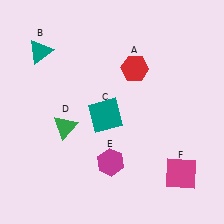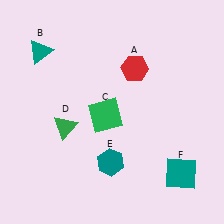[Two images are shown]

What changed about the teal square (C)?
In Image 1, C is teal. In Image 2, it changed to green.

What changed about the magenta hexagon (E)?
In Image 1, E is magenta. In Image 2, it changed to teal.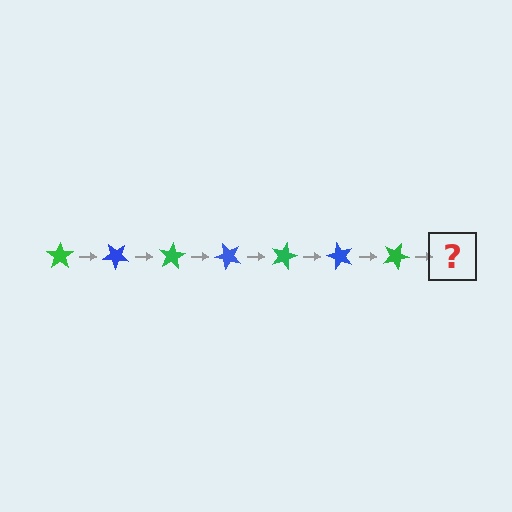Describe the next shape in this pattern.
It should be a blue star, rotated 280 degrees from the start.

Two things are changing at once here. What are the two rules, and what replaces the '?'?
The two rules are that it rotates 40 degrees each step and the color cycles through green and blue. The '?' should be a blue star, rotated 280 degrees from the start.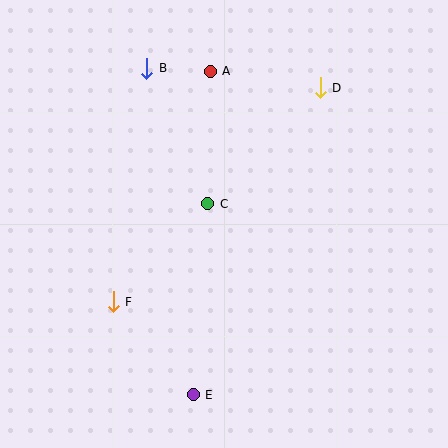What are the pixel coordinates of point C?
Point C is at (208, 204).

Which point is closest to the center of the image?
Point C at (208, 204) is closest to the center.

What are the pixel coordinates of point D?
Point D is at (320, 88).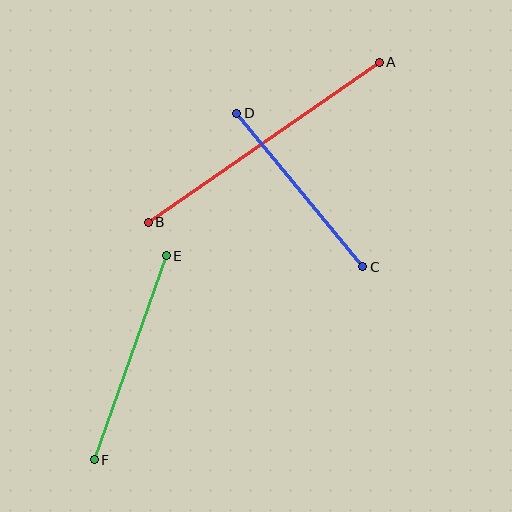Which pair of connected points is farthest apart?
Points A and B are farthest apart.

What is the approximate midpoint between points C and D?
The midpoint is at approximately (300, 190) pixels.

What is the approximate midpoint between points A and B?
The midpoint is at approximately (264, 142) pixels.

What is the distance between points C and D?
The distance is approximately 198 pixels.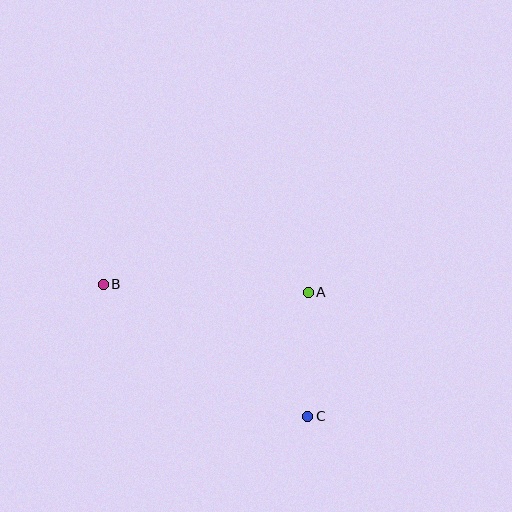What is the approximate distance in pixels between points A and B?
The distance between A and B is approximately 205 pixels.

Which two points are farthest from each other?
Points B and C are farthest from each other.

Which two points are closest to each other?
Points A and C are closest to each other.